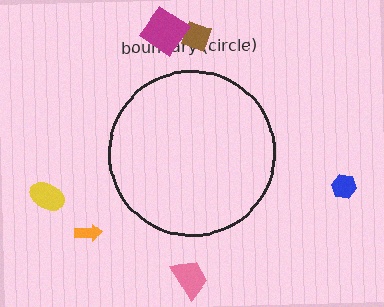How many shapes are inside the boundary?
0 inside, 6 outside.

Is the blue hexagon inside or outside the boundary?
Outside.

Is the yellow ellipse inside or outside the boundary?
Outside.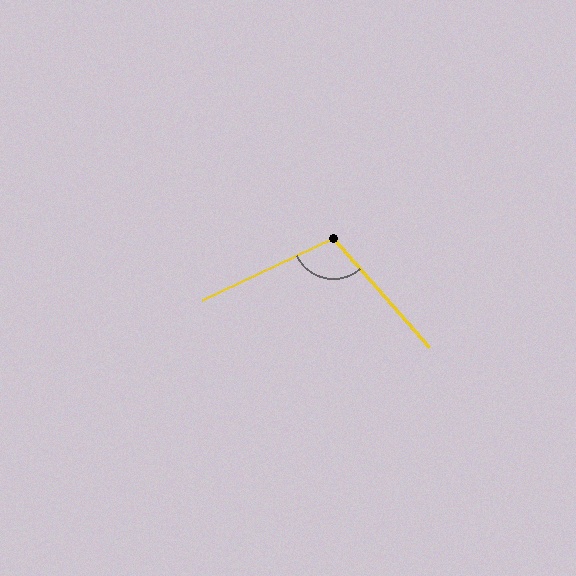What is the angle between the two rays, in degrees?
Approximately 106 degrees.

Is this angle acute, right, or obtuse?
It is obtuse.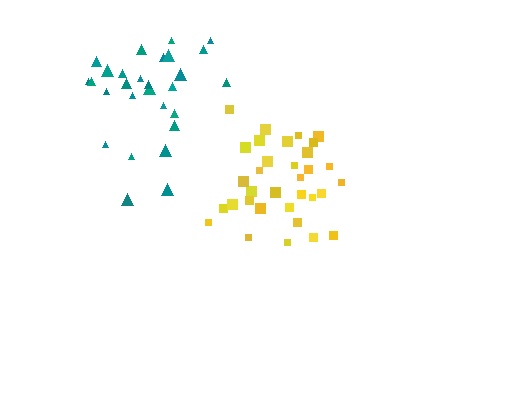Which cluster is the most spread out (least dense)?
Teal.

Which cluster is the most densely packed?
Yellow.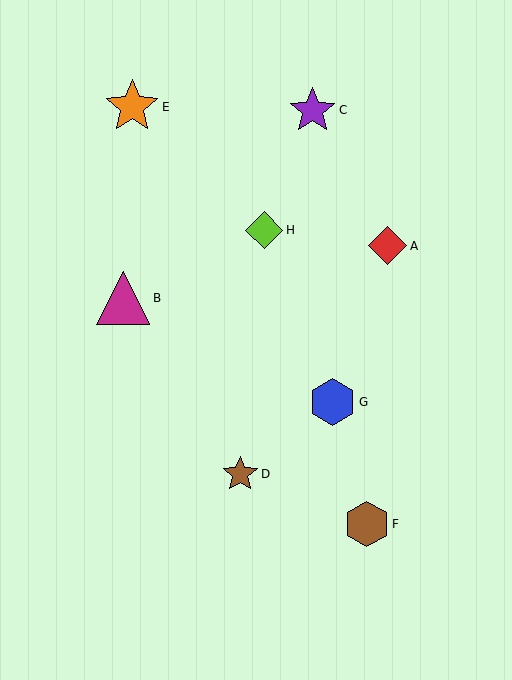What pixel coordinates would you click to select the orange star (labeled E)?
Click at (132, 107) to select the orange star E.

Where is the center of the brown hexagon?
The center of the brown hexagon is at (367, 524).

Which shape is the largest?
The orange star (labeled E) is the largest.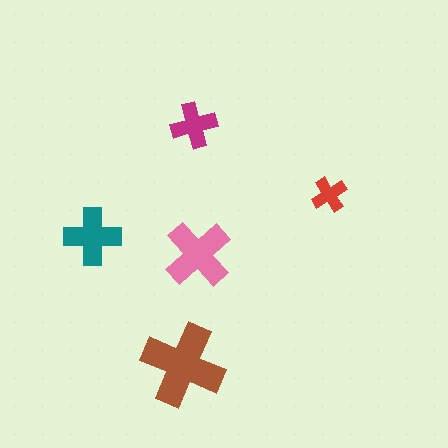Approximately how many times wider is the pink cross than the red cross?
About 2 times wider.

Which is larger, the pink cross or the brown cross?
The brown one.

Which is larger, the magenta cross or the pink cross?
The pink one.